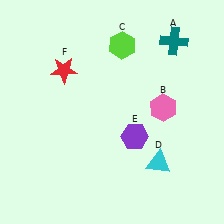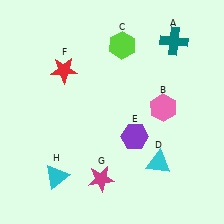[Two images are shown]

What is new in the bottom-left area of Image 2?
A magenta star (G) was added in the bottom-left area of Image 2.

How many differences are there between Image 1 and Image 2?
There are 2 differences between the two images.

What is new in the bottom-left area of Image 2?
A cyan triangle (H) was added in the bottom-left area of Image 2.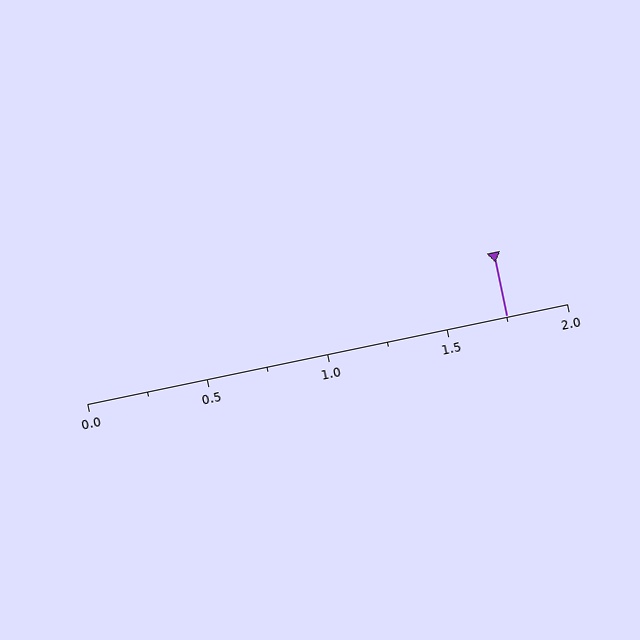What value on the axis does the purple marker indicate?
The marker indicates approximately 1.75.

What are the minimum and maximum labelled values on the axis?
The axis runs from 0.0 to 2.0.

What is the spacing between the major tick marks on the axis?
The major ticks are spaced 0.5 apart.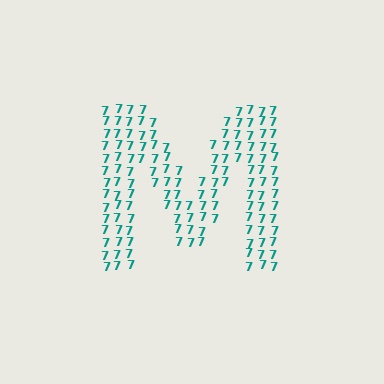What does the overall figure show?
The overall figure shows the letter M.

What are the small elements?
The small elements are digit 7's.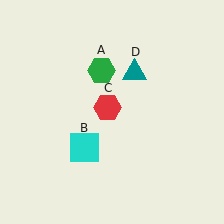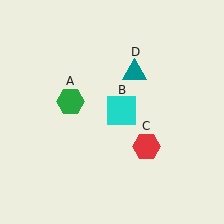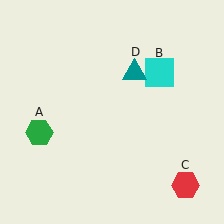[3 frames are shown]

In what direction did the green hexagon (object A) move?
The green hexagon (object A) moved down and to the left.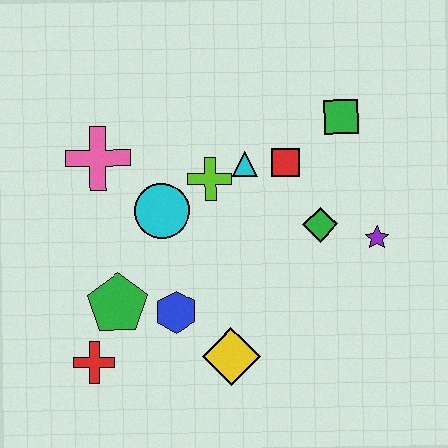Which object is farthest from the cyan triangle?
The red cross is farthest from the cyan triangle.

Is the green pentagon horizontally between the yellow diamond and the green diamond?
No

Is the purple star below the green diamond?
Yes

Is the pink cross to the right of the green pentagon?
No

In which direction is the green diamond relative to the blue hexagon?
The green diamond is to the right of the blue hexagon.